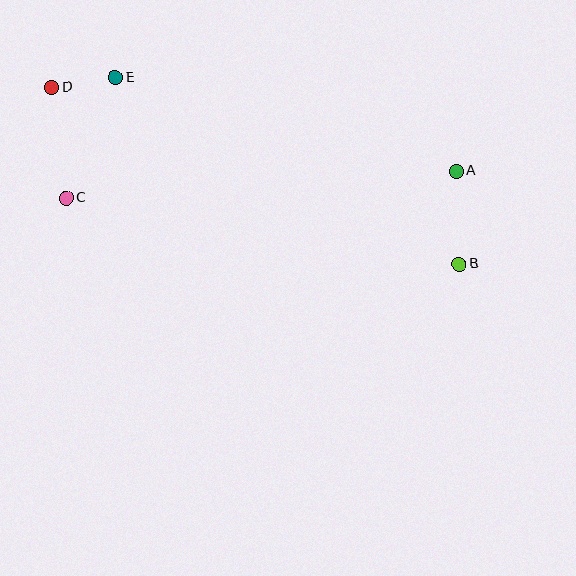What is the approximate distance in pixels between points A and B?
The distance between A and B is approximately 93 pixels.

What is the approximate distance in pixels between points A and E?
The distance between A and E is approximately 354 pixels.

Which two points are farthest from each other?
Points B and D are farthest from each other.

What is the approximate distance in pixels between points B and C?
The distance between B and C is approximately 399 pixels.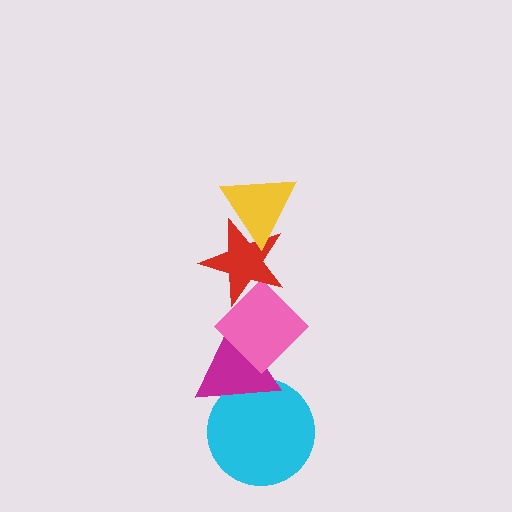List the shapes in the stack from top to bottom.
From top to bottom: the yellow triangle, the red star, the pink diamond, the magenta triangle, the cyan circle.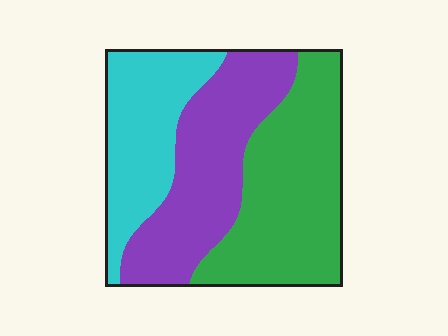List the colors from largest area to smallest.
From largest to smallest: green, purple, cyan.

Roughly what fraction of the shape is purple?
Purple takes up about one third (1/3) of the shape.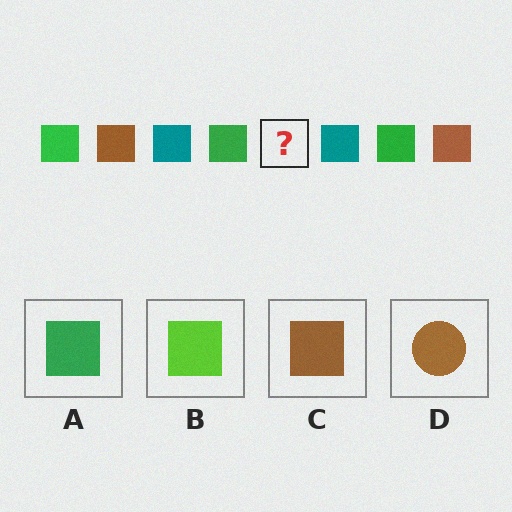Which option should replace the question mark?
Option C.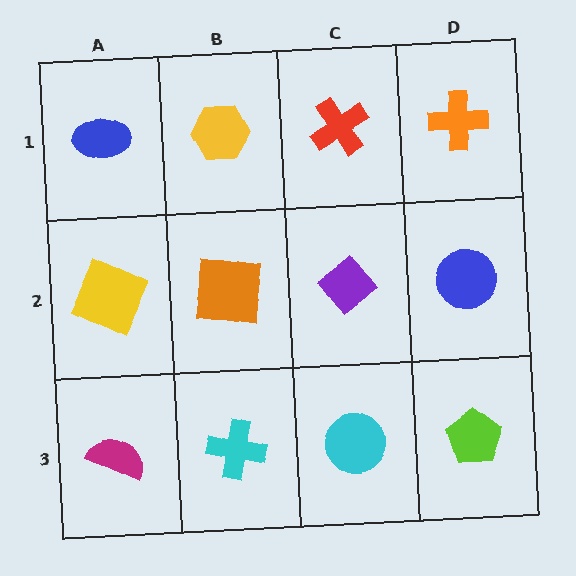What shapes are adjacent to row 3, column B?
An orange square (row 2, column B), a magenta semicircle (row 3, column A), a cyan circle (row 3, column C).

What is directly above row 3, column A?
A yellow square.